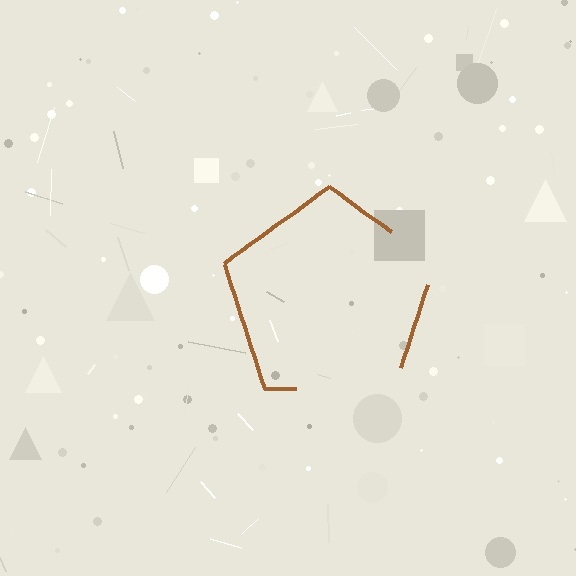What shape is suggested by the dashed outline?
The dashed outline suggests a pentagon.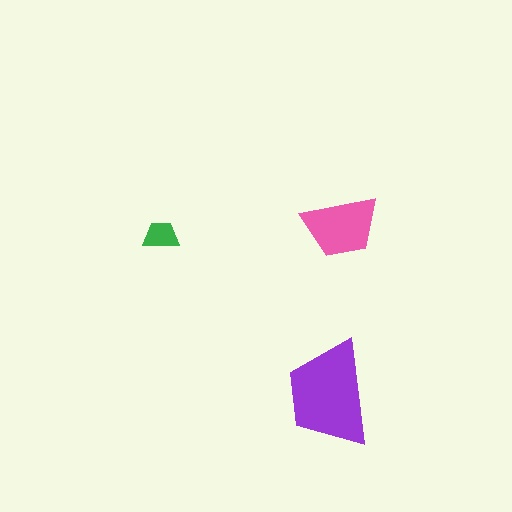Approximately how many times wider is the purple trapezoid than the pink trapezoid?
About 1.5 times wider.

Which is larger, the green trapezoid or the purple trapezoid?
The purple one.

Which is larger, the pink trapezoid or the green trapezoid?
The pink one.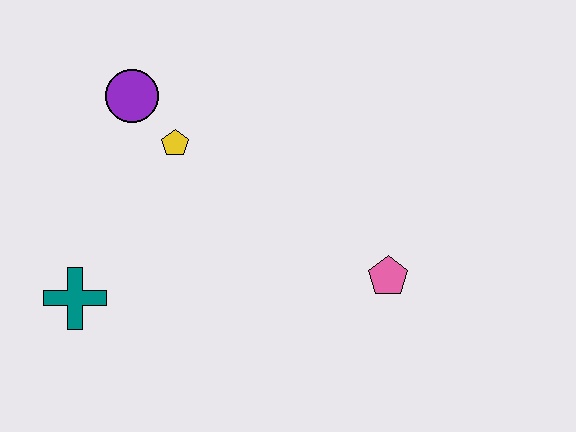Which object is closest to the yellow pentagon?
The purple circle is closest to the yellow pentagon.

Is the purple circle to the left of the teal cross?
No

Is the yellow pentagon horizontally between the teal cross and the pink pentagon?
Yes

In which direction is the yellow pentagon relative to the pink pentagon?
The yellow pentagon is to the left of the pink pentagon.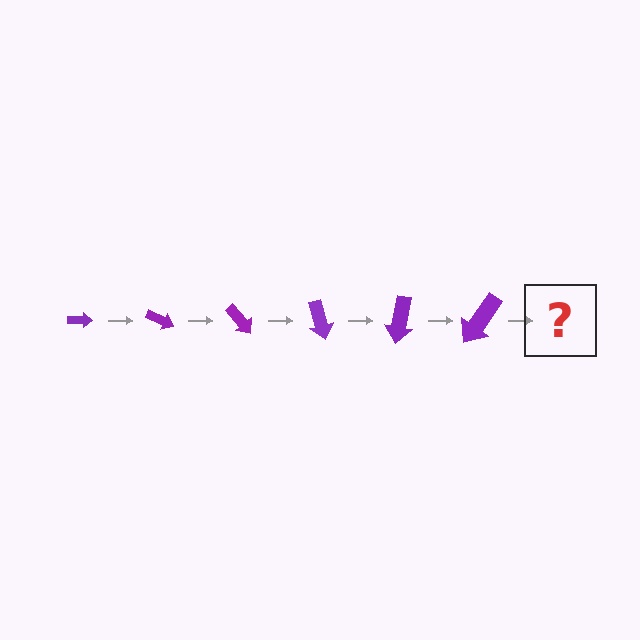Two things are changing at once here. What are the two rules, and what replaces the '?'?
The two rules are that the arrow grows larger each step and it rotates 25 degrees each step. The '?' should be an arrow, larger than the previous one and rotated 150 degrees from the start.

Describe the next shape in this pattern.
It should be an arrow, larger than the previous one and rotated 150 degrees from the start.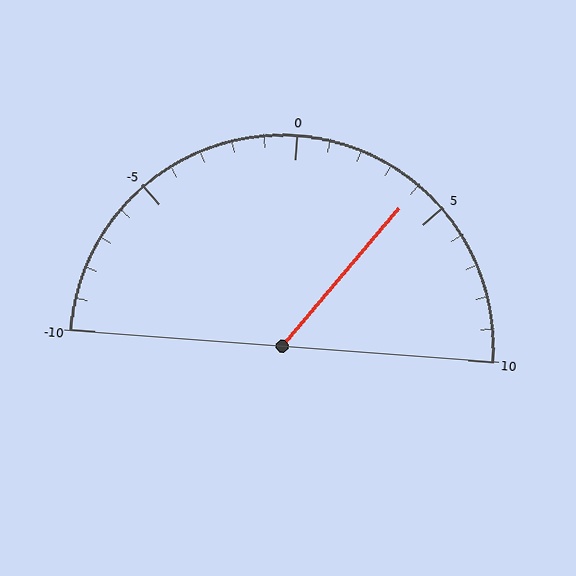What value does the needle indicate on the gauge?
The needle indicates approximately 4.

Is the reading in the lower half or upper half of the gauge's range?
The reading is in the upper half of the range (-10 to 10).